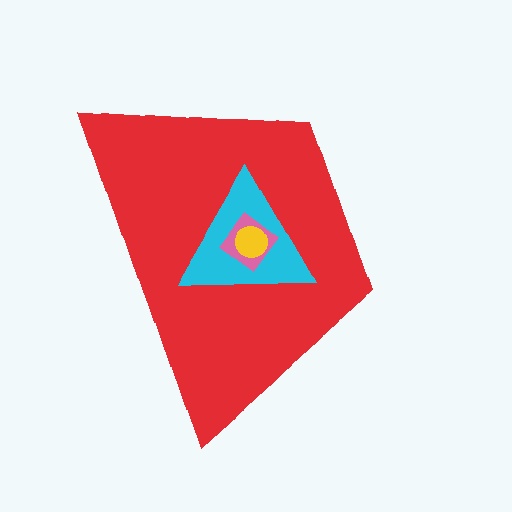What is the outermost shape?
The red trapezoid.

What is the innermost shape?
The yellow circle.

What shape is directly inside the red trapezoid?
The cyan triangle.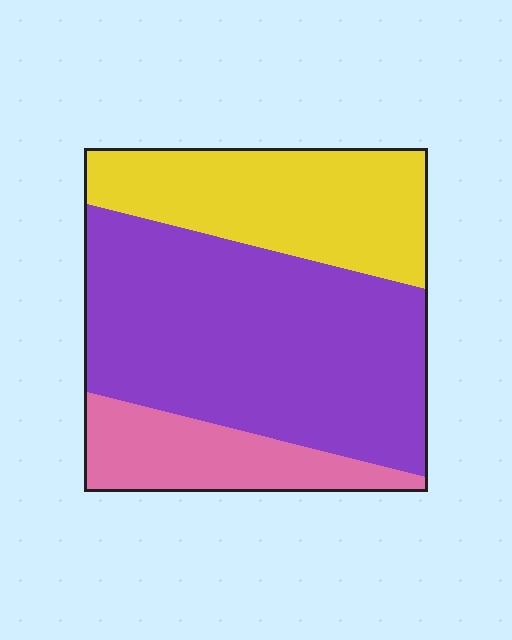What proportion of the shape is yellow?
Yellow takes up about one quarter (1/4) of the shape.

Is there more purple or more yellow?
Purple.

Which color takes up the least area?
Pink, at roughly 15%.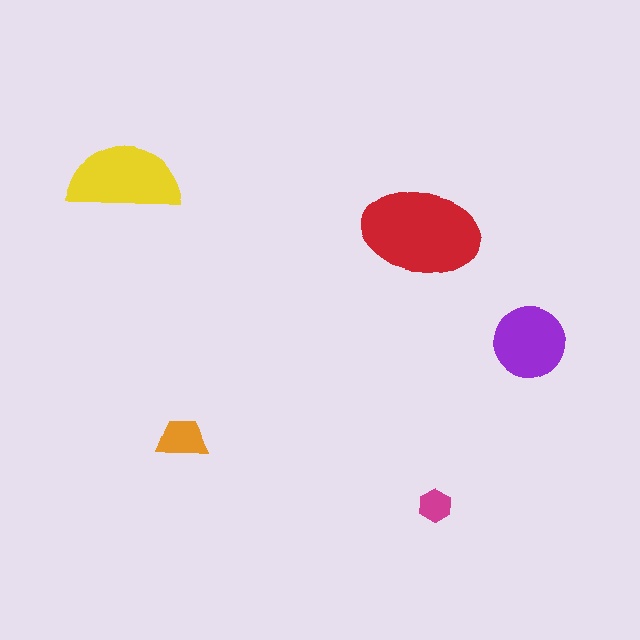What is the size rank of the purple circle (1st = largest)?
3rd.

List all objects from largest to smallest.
The red ellipse, the yellow semicircle, the purple circle, the orange trapezoid, the magenta hexagon.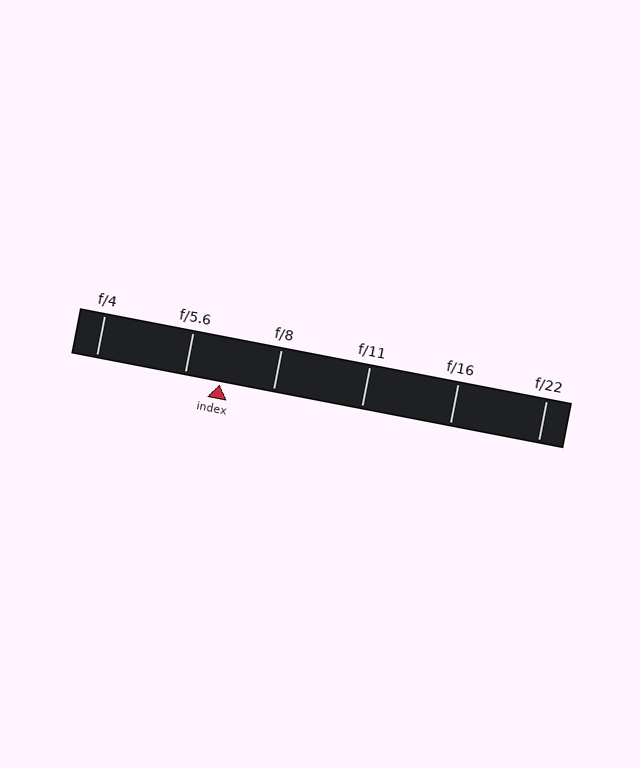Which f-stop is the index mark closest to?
The index mark is closest to f/5.6.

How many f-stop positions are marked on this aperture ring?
There are 6 f-stop positions marked.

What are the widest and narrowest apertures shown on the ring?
The widest aperture shown is f/4 and the narrowest is f/22.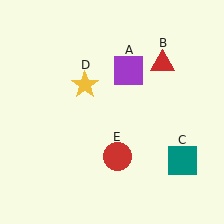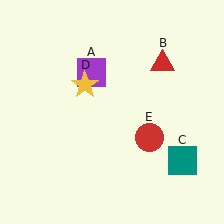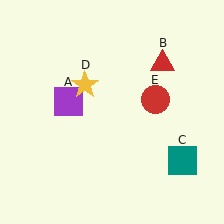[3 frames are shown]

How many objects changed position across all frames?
2 objects changed position: purple square (object A), red circle (object E).